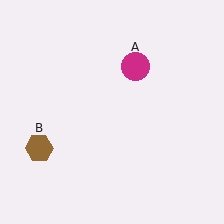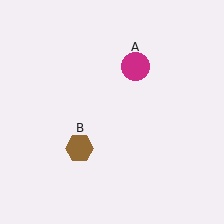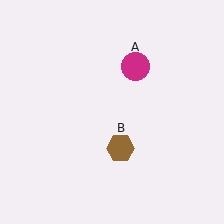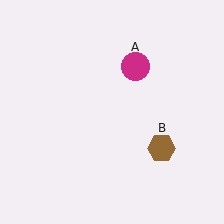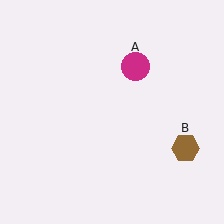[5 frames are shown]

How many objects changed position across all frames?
1 object changed position: brown hexagon (object B).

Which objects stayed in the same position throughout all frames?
Magenta circle (object A) remained stationary.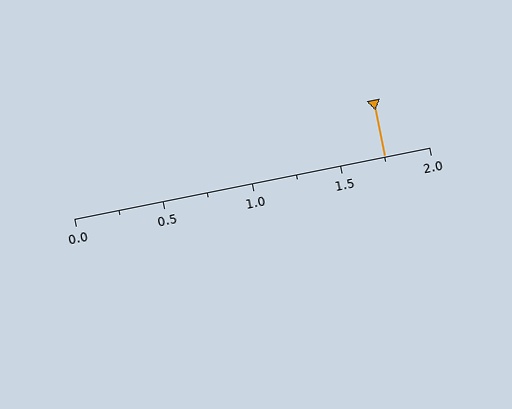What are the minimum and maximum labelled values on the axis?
The axis runs from 0.0 to 2.0.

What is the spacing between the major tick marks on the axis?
The major ticks are spaced 0.5 apart.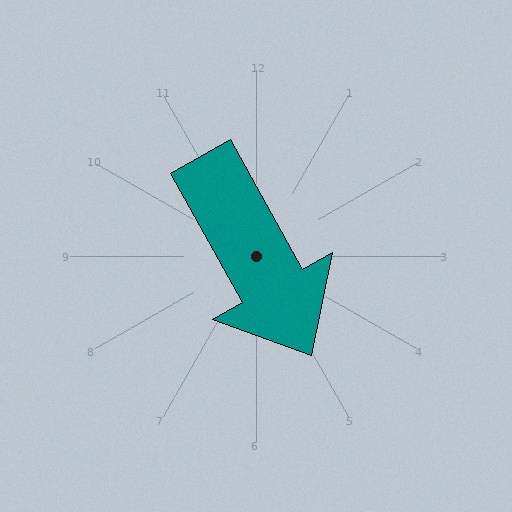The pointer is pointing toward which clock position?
Roughly 5 o'clock.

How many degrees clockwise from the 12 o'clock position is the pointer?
Approximately 151 degrees.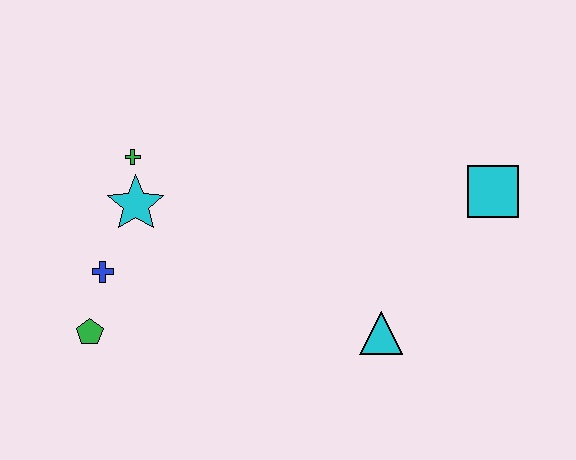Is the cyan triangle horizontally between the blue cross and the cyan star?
No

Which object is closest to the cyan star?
The green cross is closest to the cyan star.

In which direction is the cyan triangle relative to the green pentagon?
The cyan triangle is to the right of the green pentagon.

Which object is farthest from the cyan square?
The green pentagon is farthest from the cyan square.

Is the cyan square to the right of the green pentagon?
Yes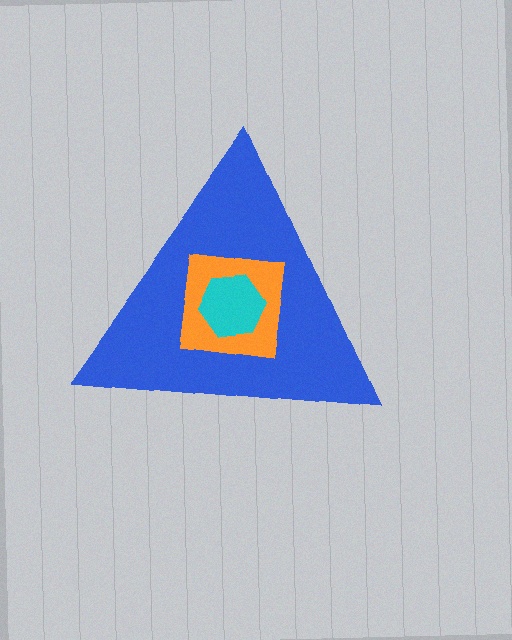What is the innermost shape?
The cyan hexagon.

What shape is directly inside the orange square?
The cyan hexagon.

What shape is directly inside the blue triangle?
The orange square.